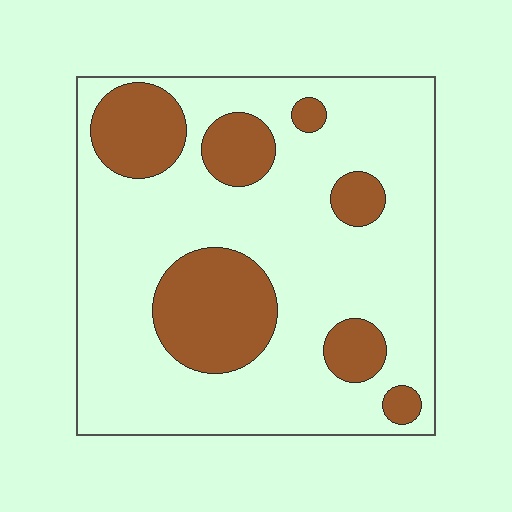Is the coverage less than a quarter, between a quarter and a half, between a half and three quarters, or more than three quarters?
Less than a quarter.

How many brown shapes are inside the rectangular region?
7.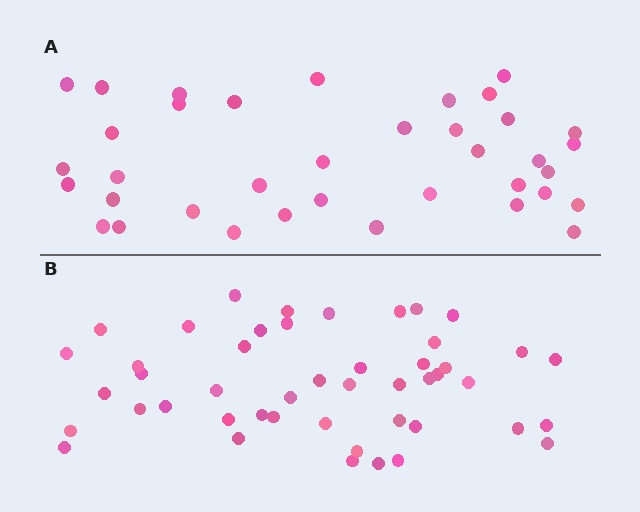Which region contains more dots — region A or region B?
Region B (the bottom region) has more dots.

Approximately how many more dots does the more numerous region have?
Region B has roughly 10 or so more dots than region A.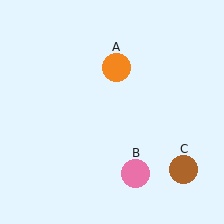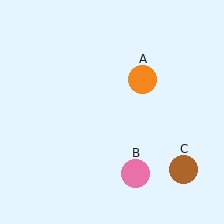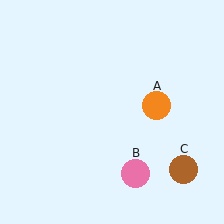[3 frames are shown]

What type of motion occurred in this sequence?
The orange circle (object A) rotated clockwise around the center of the scene.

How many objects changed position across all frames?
1 object changed position: orange circle (object A).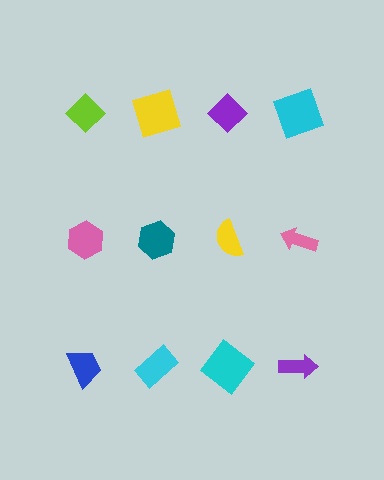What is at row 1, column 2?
A yellow square.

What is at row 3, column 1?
A blue trapezoid.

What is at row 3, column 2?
A cyan rectangle.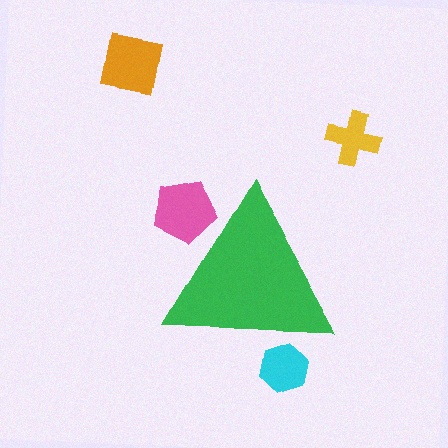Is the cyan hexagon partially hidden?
Yes, the cyan hexagon is partially hidden behind the green triangle.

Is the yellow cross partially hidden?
No, the yellow cross is fully visible.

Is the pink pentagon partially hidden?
Yes, the pink pentagon is partially hidden behind the green triangle.